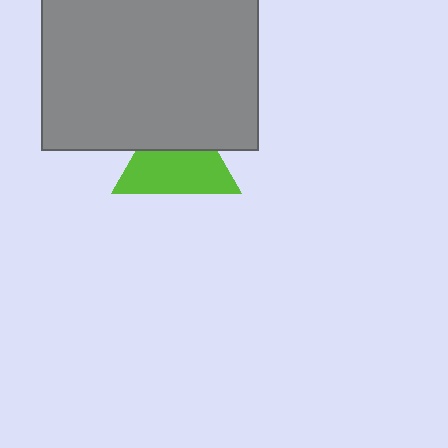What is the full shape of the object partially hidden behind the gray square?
The partially hidden object is a lime triangle.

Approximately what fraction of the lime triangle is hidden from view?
Roughly 40% of the lime triangle is hidden behind the gray square.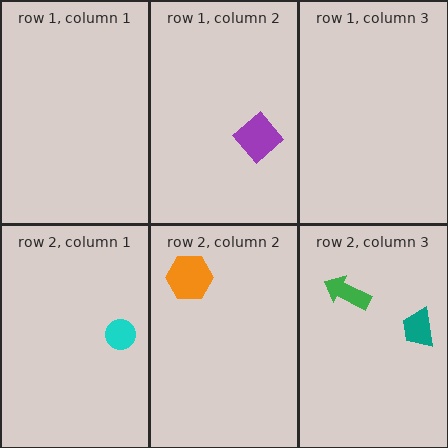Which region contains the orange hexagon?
The row 2, column 2 region.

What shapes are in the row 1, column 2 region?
The purple diamond.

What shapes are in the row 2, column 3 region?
The teal trapezoid, the green arrow.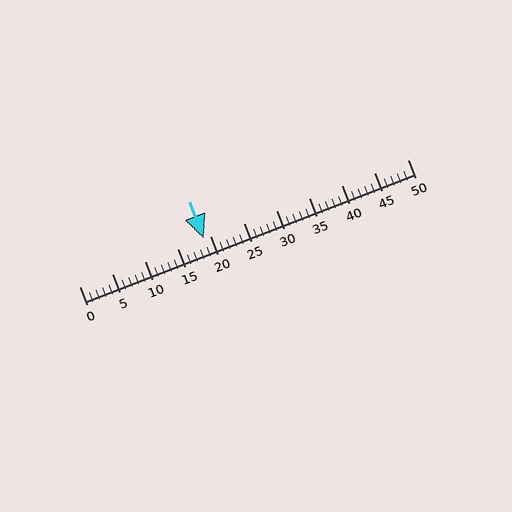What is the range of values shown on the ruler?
The ruler shows values from 0 to 50.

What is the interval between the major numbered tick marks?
The major tick marks are spaced 5 units apart.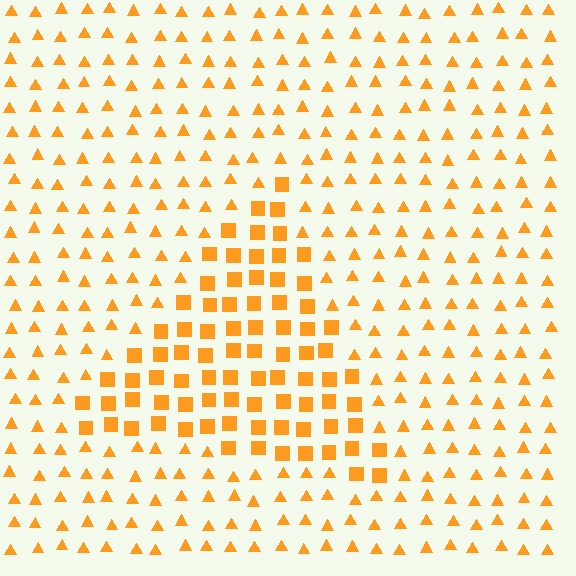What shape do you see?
I see a triangle.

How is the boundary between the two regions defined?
The boundary is defined by a change in element shape: squares inside vs. triangles outside. All elements share the same color and spacing.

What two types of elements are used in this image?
The image uses squares inside the triangle region and triangles outside it.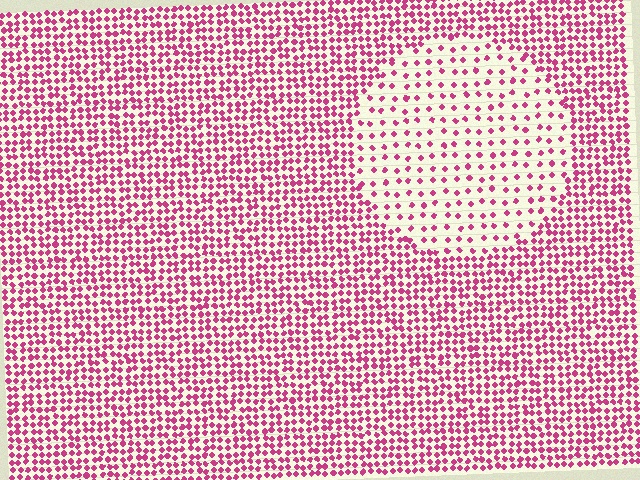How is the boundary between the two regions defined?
The boundary is defined by a change in element density (approximately 2.6x ratio). All elements are the same color, size, and shape.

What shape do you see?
I see a circle.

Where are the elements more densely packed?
The elements are more densely packed outside the circle boundary.